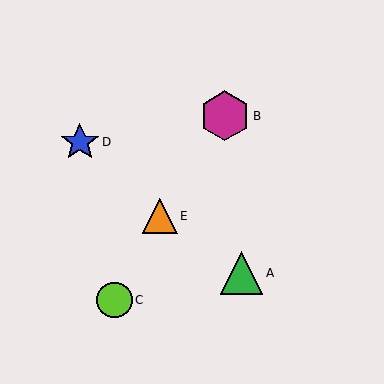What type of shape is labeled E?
Shape E is an orange triangle.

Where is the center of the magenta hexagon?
The center of the magenta hexagon is at (225, 116).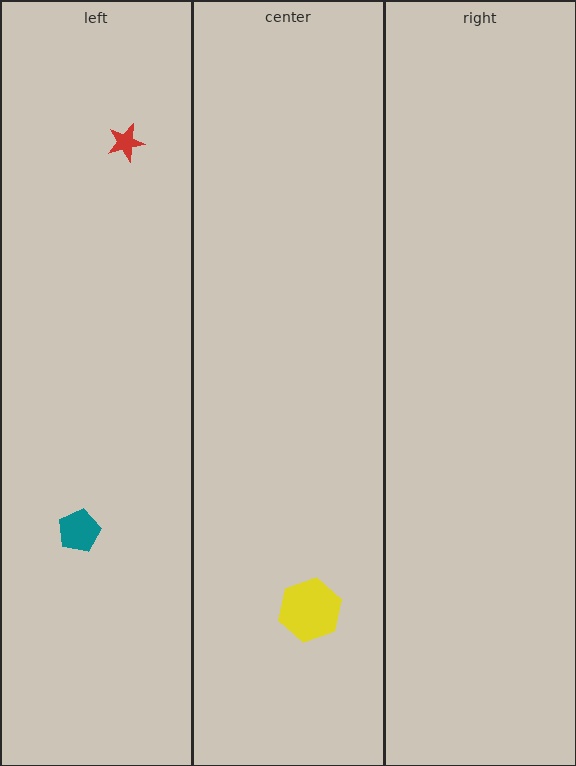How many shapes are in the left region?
2.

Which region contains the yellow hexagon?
The center region.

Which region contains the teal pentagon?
The left region.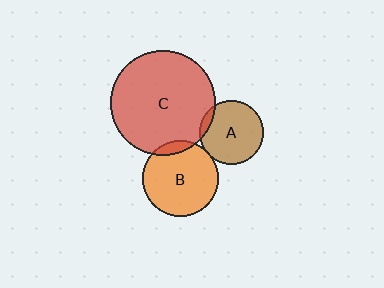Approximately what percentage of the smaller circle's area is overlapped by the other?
Approximately 5%.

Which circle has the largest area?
Circle C (red).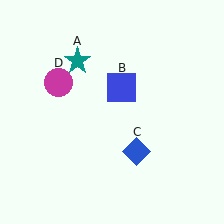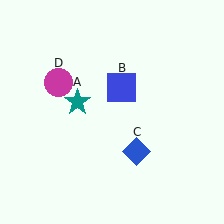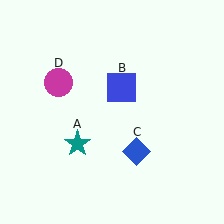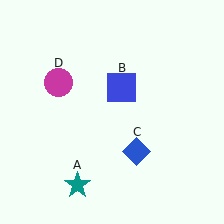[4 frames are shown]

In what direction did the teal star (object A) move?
The teal star (object A) moved down.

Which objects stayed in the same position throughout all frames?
Blue square (object B) and blue diamond (object C) and magenta circle (object D) remained stationary.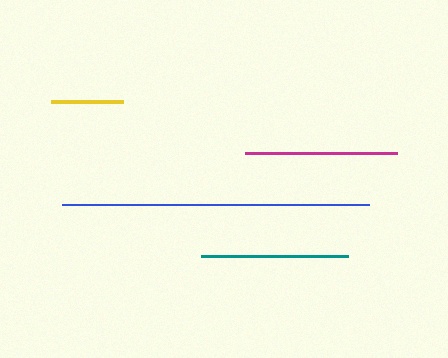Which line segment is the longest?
The blue line is the longest at approximately 307 pixels.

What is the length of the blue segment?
The blue segment is approximately 307 pixels long.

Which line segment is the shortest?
The yellow line is the shortest at approximately 72 pixels.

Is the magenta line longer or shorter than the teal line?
The magenta line is longer than the teal line.